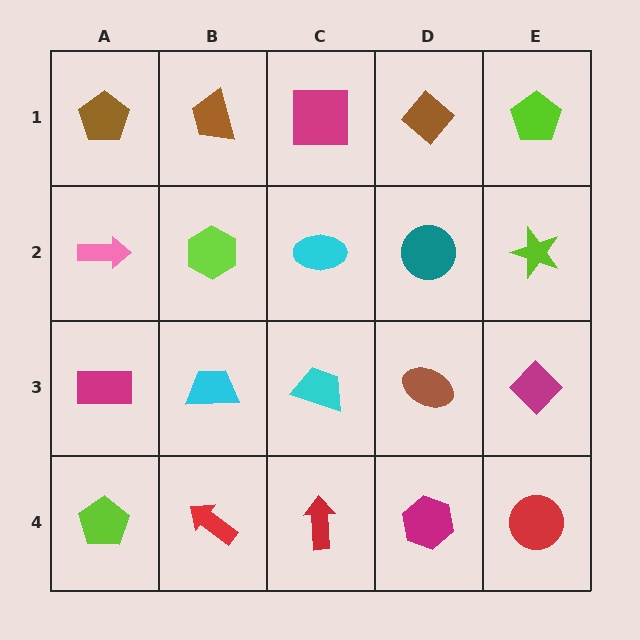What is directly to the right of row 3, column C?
A brown ellipse.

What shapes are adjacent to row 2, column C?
A magenta square (row 1, column C), a cyan trapezoid (row 3, column C), a lime hexagon (row 2, column B), a teal circle (row 2, column D).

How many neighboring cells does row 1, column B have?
3.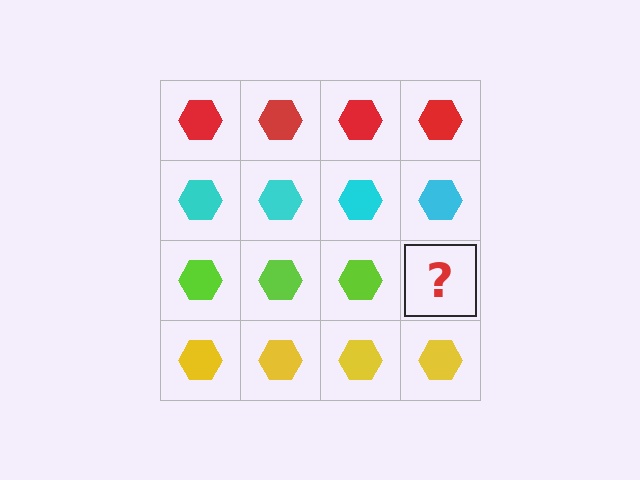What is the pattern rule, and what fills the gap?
The rule is that each row has a consistent color. The gap should be filled with a lime hexagon.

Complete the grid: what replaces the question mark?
The question mark should be replaced with a lime hexagon.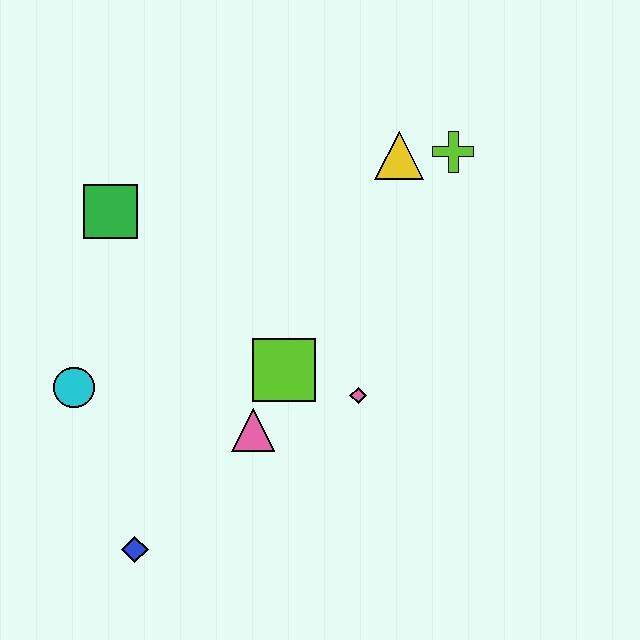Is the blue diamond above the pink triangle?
No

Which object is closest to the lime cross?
The yellow triangle is closest to the lime cross.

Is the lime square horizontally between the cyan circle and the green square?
No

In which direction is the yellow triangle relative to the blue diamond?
The yellow triangle is above the blue diamond.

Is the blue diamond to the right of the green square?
Yes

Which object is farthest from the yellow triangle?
The blue diamond is farthest from the yellow triangle.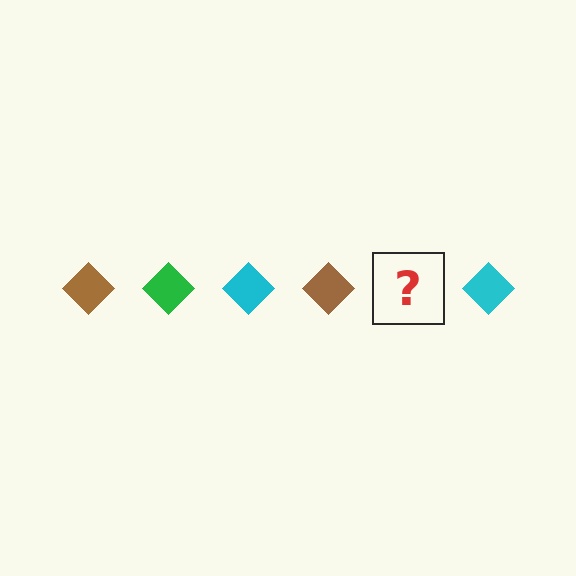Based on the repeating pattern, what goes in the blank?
The blank should be a green diamond.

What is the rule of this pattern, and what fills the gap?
The rule is that the pattern cycles through brown, green, cyan diamonds. The gap should be filled with a green diamond.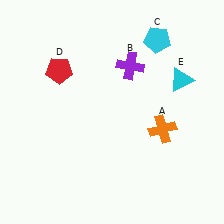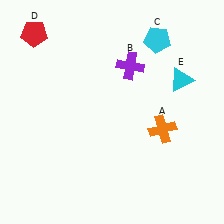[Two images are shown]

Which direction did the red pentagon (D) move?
The red pentagon (D) moved up.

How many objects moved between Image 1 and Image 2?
1 object moved between the two images.